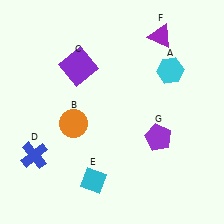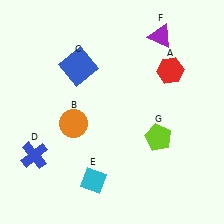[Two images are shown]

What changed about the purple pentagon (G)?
In Image 1, G is purple. In Image 2, it changed to lime.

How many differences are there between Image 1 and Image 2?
There are 3 differences between the two images.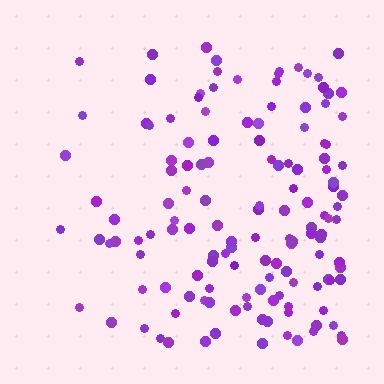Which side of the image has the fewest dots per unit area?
The left.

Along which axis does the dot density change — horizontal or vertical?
Horizontal.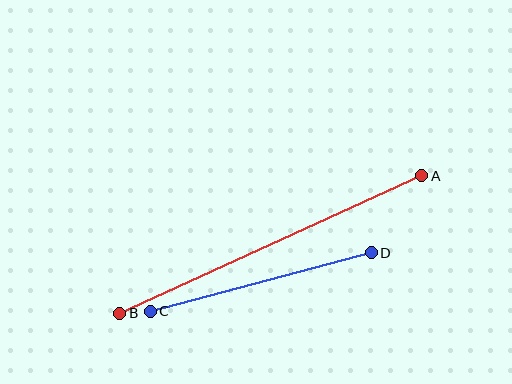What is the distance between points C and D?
The distance is approximately 229 pixels.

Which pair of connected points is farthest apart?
Points A and B are farthest apart.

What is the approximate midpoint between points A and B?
The midpoint is at approximately (271, 245) pixels.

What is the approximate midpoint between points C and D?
The midpoint is at approximately (261, 282) pixels.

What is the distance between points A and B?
The distance is approximately 332 pixels.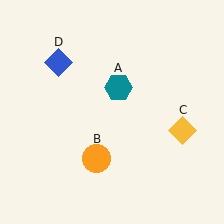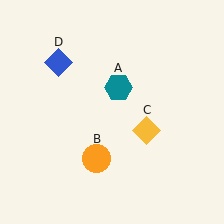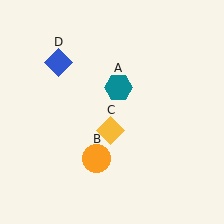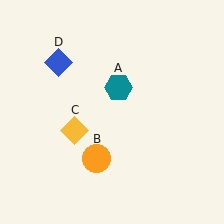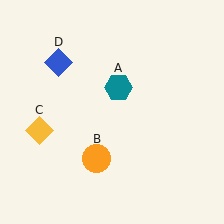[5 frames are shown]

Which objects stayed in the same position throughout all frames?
Teal hexagon (object A) and orange circle (object B) and blue diamond (object D) remained stationary.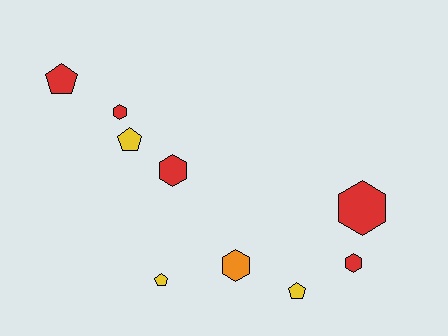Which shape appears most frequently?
Hexagon, with 5 objects.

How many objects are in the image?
There are 9 objects.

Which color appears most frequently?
Red, with 5 objects.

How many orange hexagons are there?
There is 1 orange hexagon.